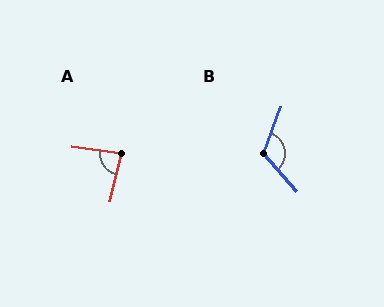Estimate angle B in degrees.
Approximately 118 degrees.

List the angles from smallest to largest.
A (85°), B (118°).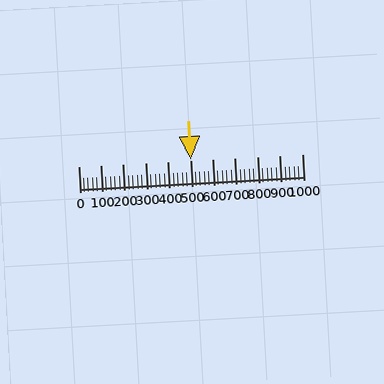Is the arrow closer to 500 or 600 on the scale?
The arrow is closer to 500.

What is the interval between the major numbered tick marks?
The major tick marks are spaced 100 units apart.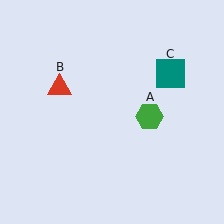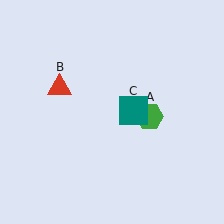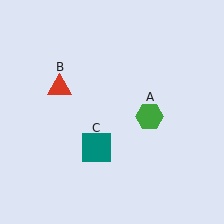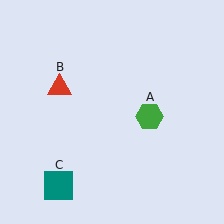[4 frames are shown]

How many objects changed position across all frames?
1 object changed position: teal square (object C).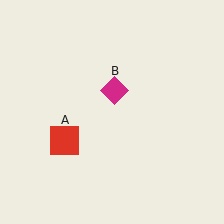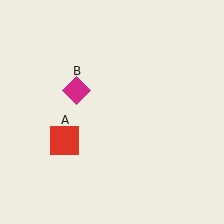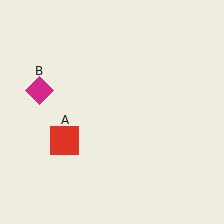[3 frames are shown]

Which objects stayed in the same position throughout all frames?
Red square (object A) remained stationary.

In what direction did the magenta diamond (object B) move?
The magenta diamond (object B) moved left.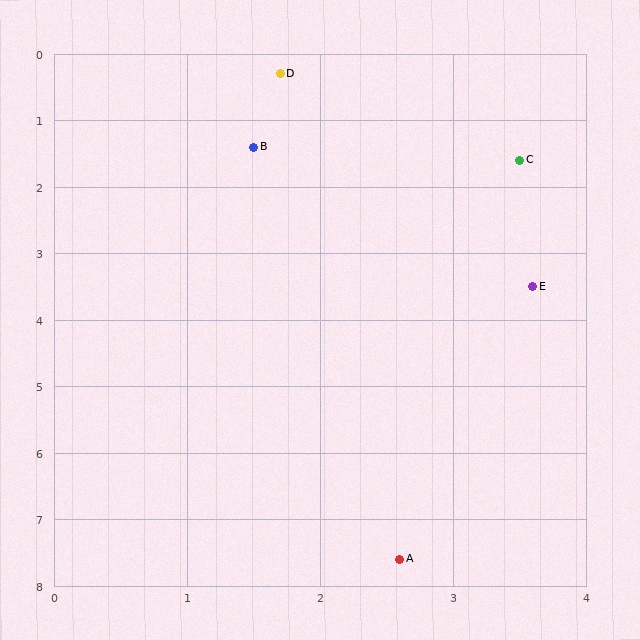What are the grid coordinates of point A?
Point A is at approximately (2.6, 7.6).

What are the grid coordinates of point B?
Point B is at approximately (1.5, 1.4).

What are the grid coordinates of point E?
Point E is at approximately (3.6, 3.5).